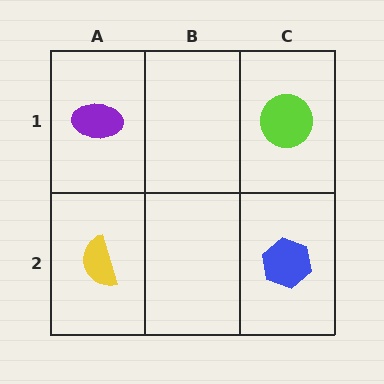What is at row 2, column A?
A yellow semicircle.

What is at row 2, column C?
A blue hexagon.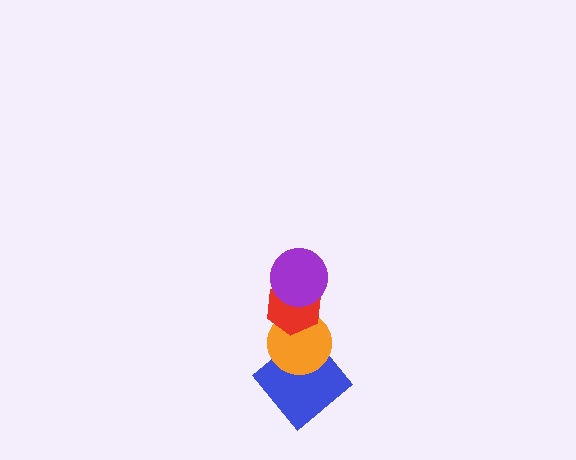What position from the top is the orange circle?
The orange circle is 3rd from the top.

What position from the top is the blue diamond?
The blue diamond is 4th from the top.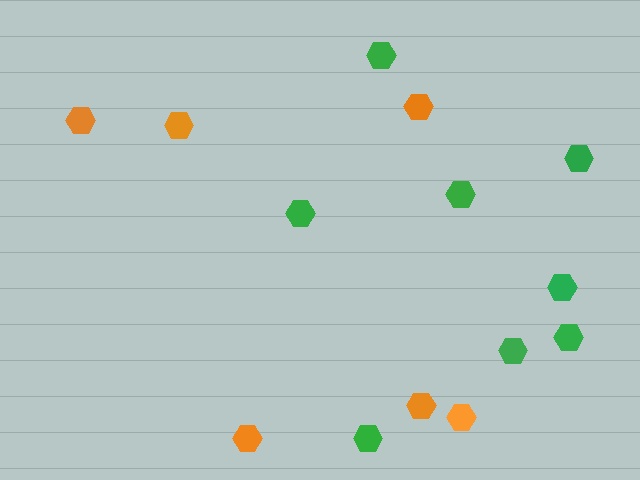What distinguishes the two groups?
There are 2 groups: one group of orange hexagons (6) and one group of green hexagons (8).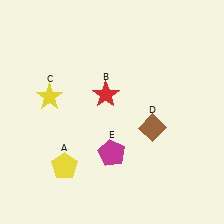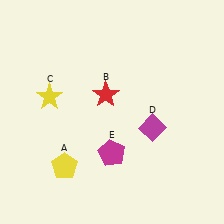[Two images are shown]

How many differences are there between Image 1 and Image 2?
There is 1 difference between the two images.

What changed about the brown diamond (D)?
In Image 1, D is brown. In Image 2, it changed to magenta.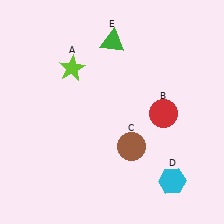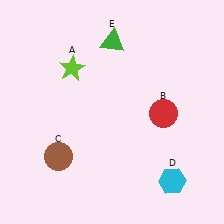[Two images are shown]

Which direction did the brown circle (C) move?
The brown circle (C) moved left.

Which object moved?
The brown circle (C) moved left.